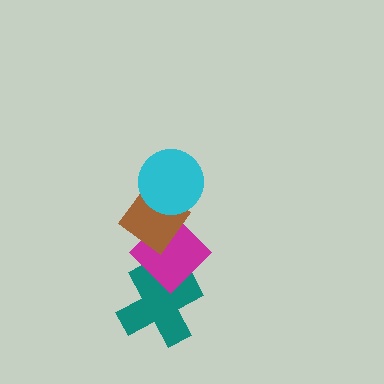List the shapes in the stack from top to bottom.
From top to bottom: the cyan circle, the brown diamond, the magenta diamond, the teal cross.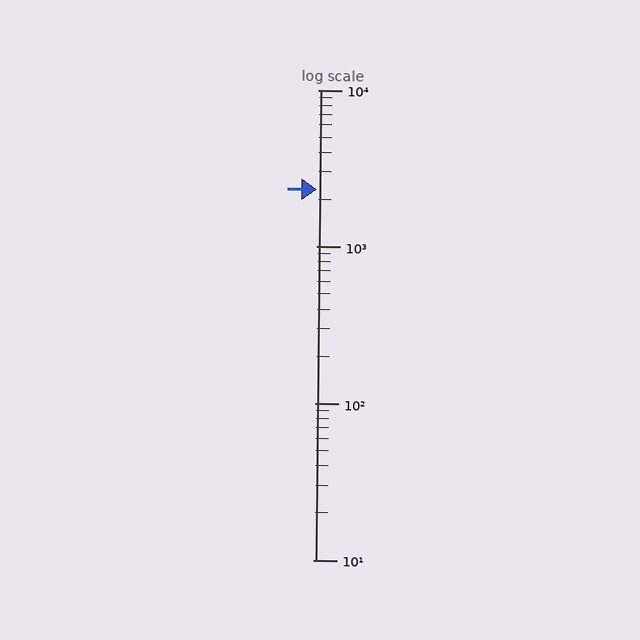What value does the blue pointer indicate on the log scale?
The pointer indicates approximately 2300.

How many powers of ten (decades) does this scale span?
The scale spans 3 decades, from 10 to 10000.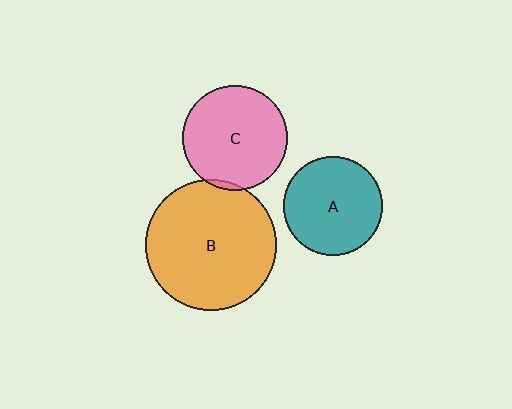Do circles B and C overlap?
Yes.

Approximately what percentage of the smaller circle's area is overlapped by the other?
Approximately 5%.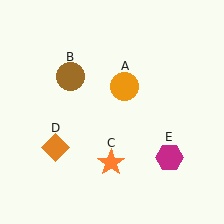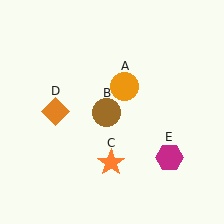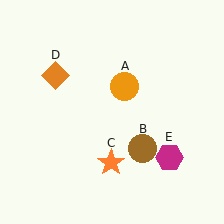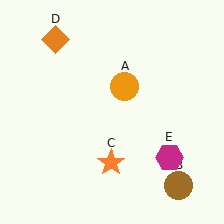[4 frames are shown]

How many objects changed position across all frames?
2 objects changed position: brown circle (object B), orange diamond (object D).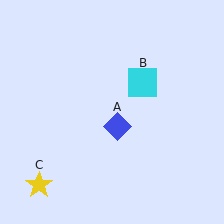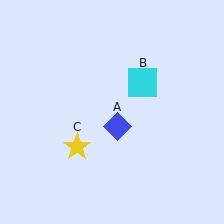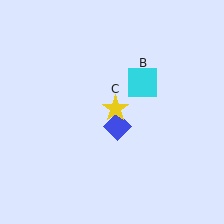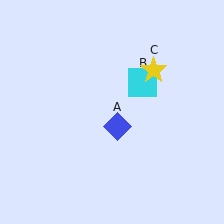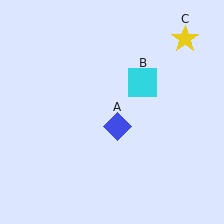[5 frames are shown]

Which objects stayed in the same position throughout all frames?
Blue diamond (object A) and cyan square (object B) remained stationary.